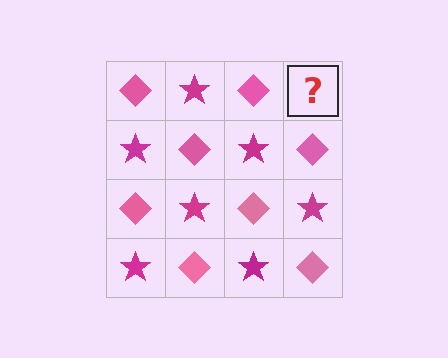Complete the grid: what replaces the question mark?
The question mark should be replaced with a magenta star.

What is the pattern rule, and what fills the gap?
The rule is that it alternates pink diamond and magenta star in a checkerboard pattern. The gap should be filled with a magenta star.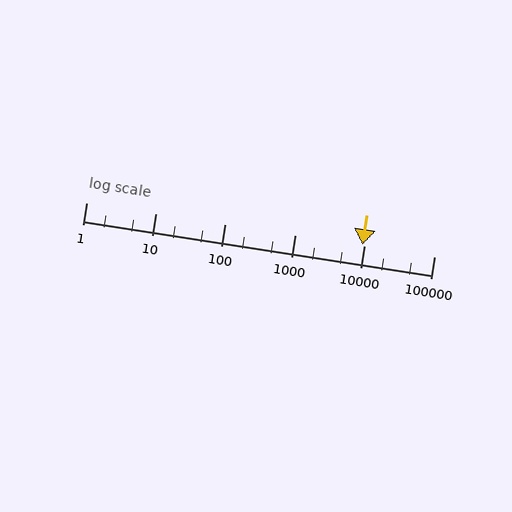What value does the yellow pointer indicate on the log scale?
The pointer indicates approximately 9300.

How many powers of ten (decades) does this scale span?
The scale spans 5 decades, from 1 to 100000.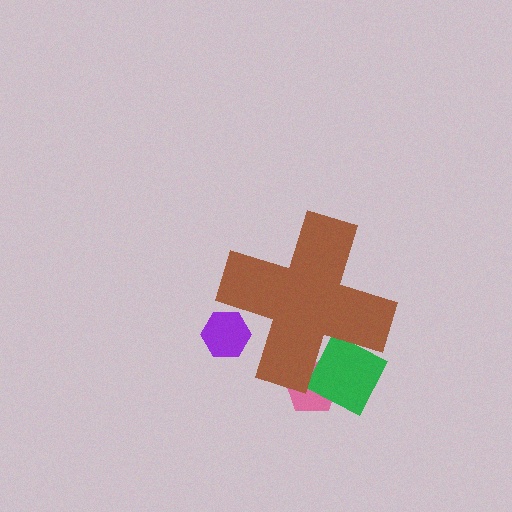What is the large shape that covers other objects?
A brown cross.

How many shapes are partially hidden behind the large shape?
3 shapes are partially hidden.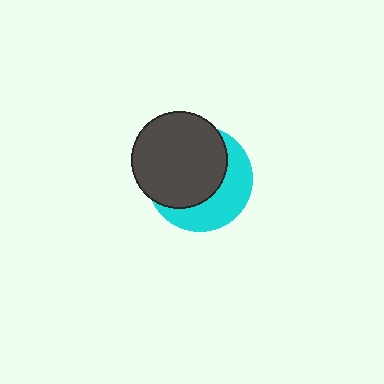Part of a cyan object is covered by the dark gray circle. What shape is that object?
It is a circle.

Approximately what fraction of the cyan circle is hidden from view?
Roughly 60% of the cyan circle is hidden behind the dark gray circle.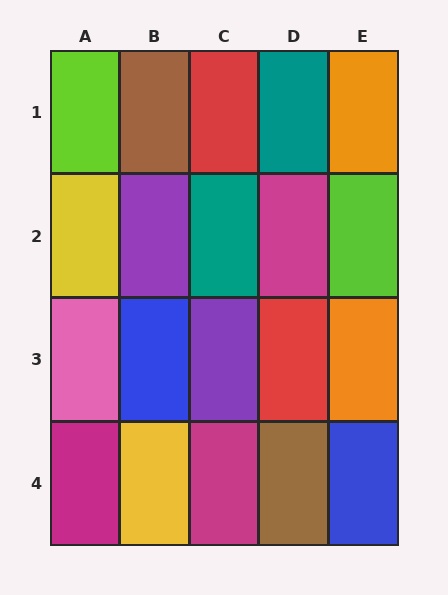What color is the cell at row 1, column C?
Red.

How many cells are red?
2 cells are red.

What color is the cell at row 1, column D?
Teal.